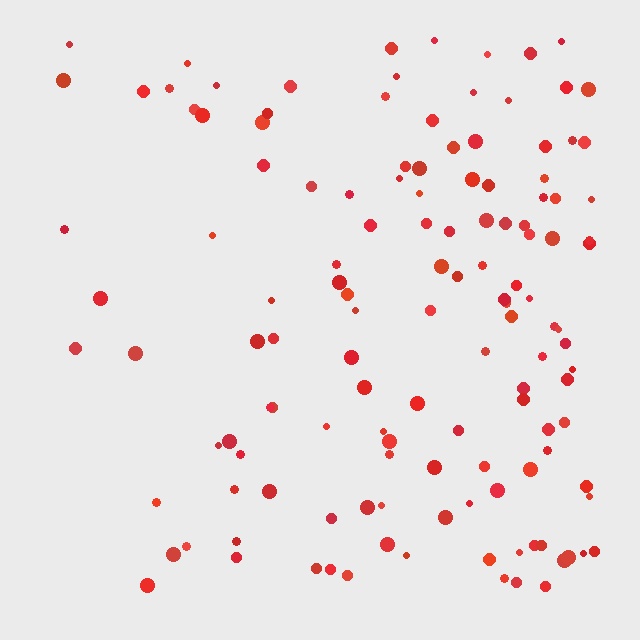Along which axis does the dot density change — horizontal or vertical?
Horizontal.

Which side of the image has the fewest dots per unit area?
The left.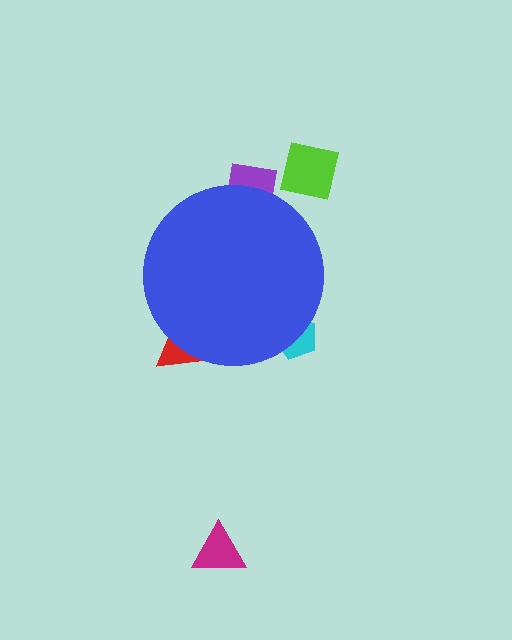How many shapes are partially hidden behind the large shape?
3 shapes are partially hidden.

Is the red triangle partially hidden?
Yes, the red triangle is partially hidden behind the blue circle.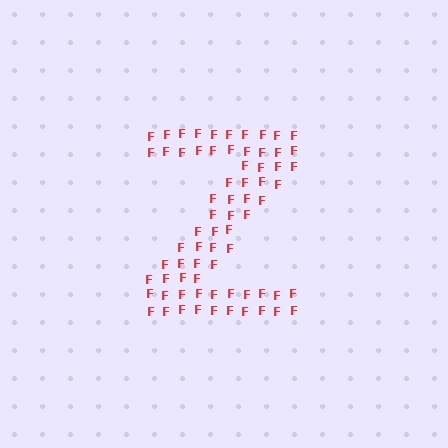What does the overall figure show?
The overall figure shows the letter Z.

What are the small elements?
The small elements are letter F's.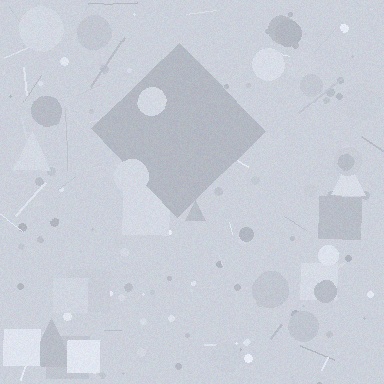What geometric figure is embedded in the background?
A diamond is embedded in the background.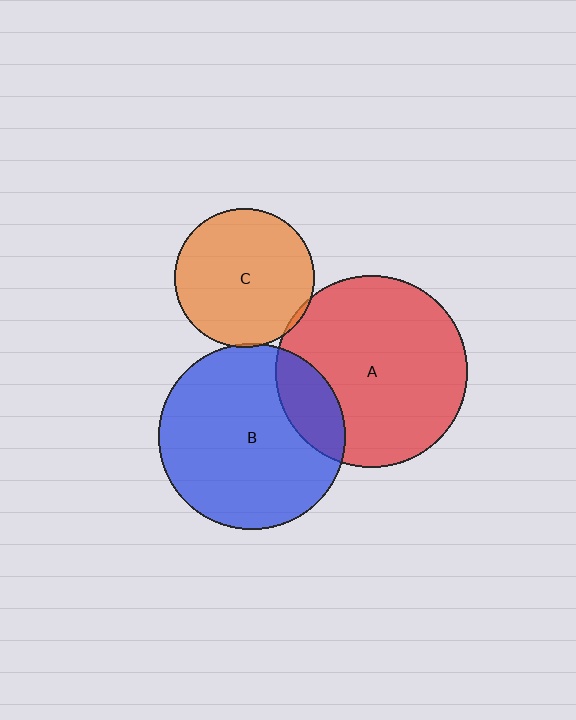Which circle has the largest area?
Circle A (red).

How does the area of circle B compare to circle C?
Approximately 1.8 times.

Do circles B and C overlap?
Yes.